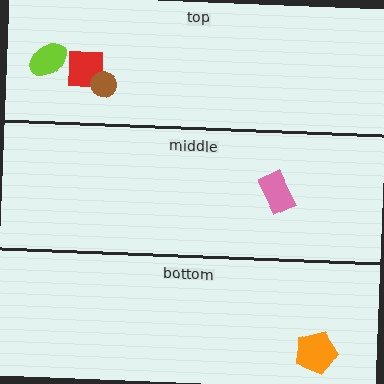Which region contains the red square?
The top region.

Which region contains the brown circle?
The top region.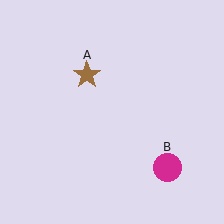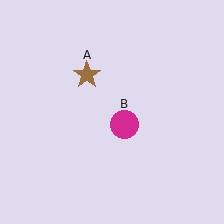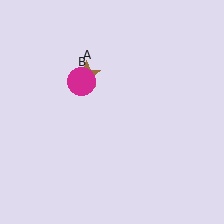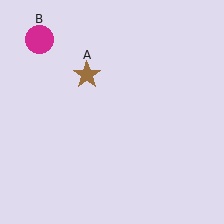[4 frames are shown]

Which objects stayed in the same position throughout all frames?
Brown star (object A) remained stationary.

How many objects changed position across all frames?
1 object changed position: magenta circle (object B).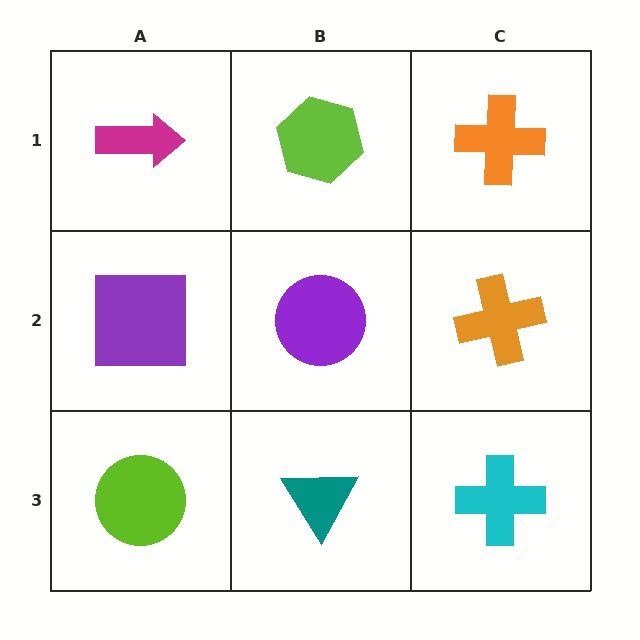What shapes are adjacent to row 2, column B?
A lime hexagon (row 1, column B), a teal triangle (row 3, column B), a purple square (row 2, column A), an orange cross (row 2, column C).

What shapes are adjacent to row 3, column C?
An orange cross (row 2, column C), a teal triangle (row 3, column B).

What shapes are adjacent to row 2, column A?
A magenta arrow (row 1, column A), a lime circle (row 3, column A), a purple circle (row 2, column B).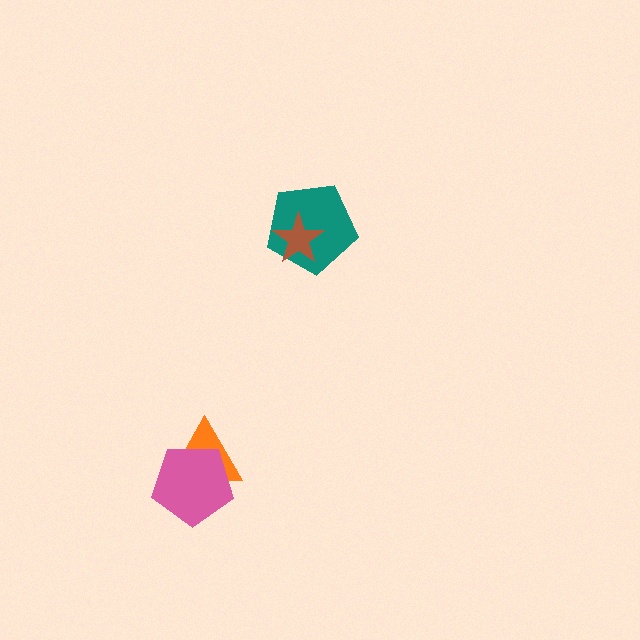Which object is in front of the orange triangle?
The pink pentagon is in front of the orange triangle.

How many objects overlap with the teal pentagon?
1 object overlaps with the teal pentagon.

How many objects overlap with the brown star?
1 object overlaps with the brown star.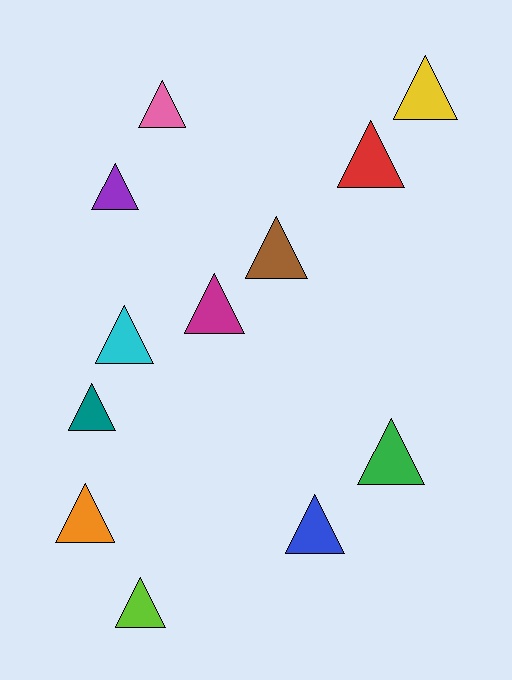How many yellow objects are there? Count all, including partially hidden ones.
There is 1 yellow object.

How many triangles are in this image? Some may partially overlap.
There are 12 triangles.